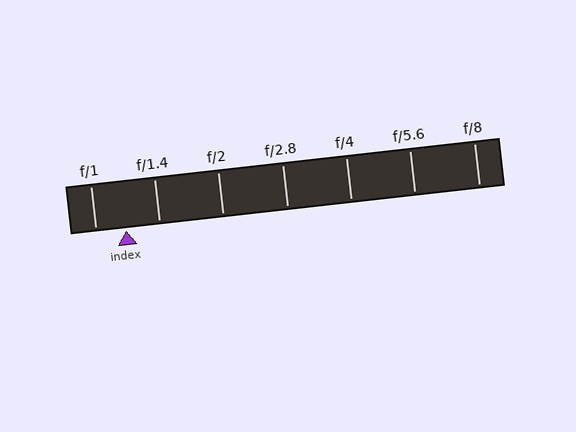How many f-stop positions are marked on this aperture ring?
There are 7 f-stop positions marked.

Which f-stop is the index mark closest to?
The index mark is closest to f/1.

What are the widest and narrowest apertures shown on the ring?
The widest aperture shown is f/1 and the narrowest is f/8.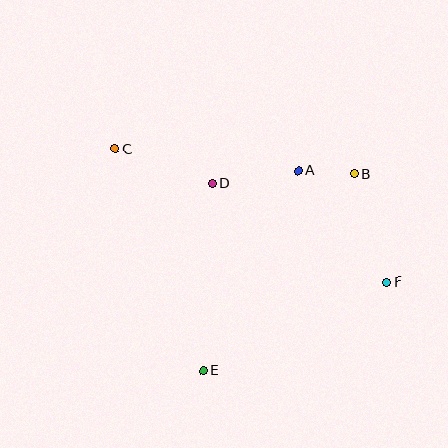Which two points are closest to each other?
Points A and B are closest to each other.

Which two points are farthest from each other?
Points C and F are farthest from each other.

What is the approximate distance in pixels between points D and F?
The distance between D and F is approximately 201 pixels.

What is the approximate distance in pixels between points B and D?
The distance between B and D is approximately 142 pixels.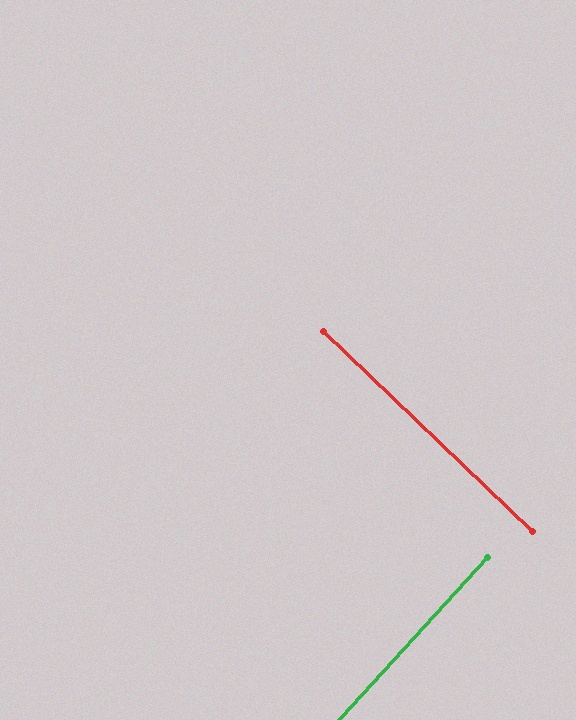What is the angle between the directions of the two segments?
Approximately 89 degrees.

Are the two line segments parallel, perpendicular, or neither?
Perpendicular — they meet at approximately 89°.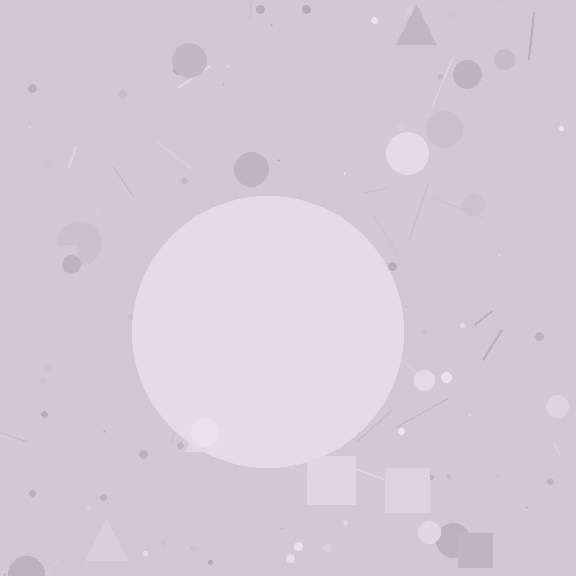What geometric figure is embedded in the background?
A circle is embedded in the background.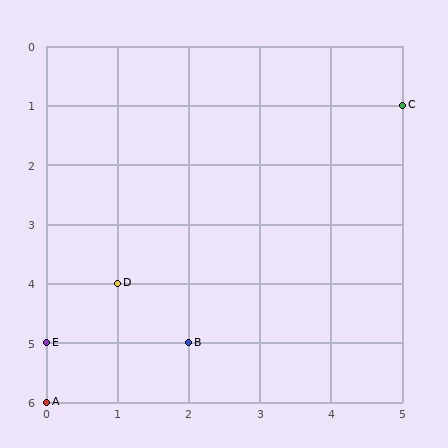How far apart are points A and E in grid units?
Points A and E are 1 row apart.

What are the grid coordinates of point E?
Point E is at grid coordinates (0, 5).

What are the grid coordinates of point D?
Point D is at grid coordinates (1, 4).